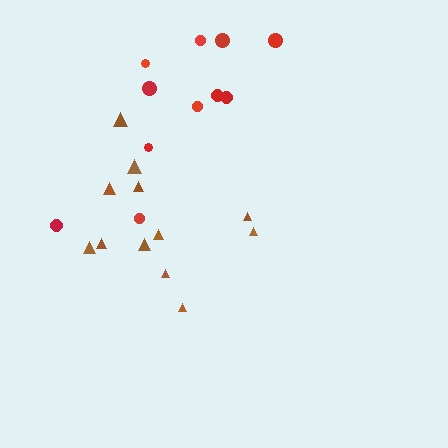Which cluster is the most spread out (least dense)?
Red.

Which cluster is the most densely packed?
Brown.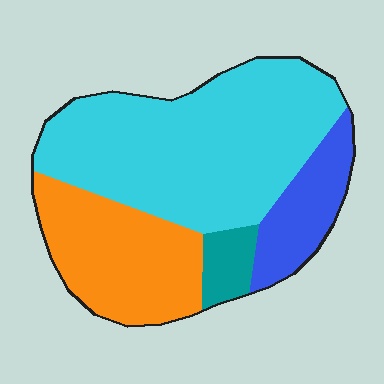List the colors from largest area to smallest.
From largest to smallest: cyan, orange, blue, teal.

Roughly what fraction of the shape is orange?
Orange takes up about one quarter (1/4) of the shape.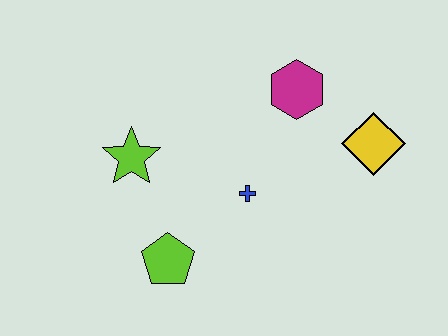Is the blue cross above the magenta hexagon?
No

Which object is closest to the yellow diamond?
The magenta hexagon is closest to the yellow diamond.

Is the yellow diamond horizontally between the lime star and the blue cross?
No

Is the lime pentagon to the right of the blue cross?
No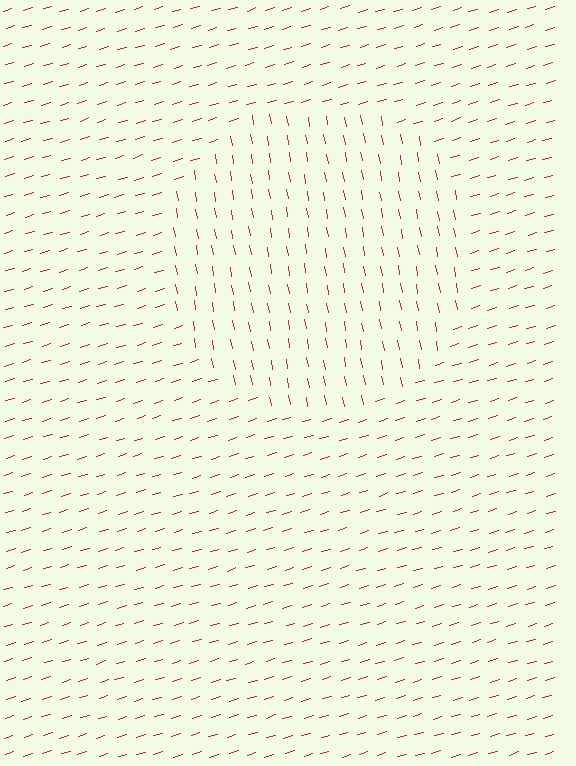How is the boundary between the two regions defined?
The boundary is defined purely by a change in line orientation (approximately 83 degrees difference). All lines are the same color and thickness.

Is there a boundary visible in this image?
Yes, there is a texture boundary formed by a change in line orientation.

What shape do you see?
I see a circle.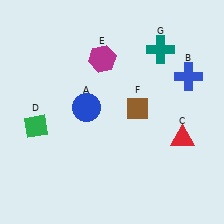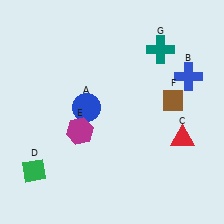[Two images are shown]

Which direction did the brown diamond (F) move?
The brown diamond (F) moved right.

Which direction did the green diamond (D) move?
The green diamond (D) moved down.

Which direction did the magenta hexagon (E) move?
The magenta hexagon (E) moved down.